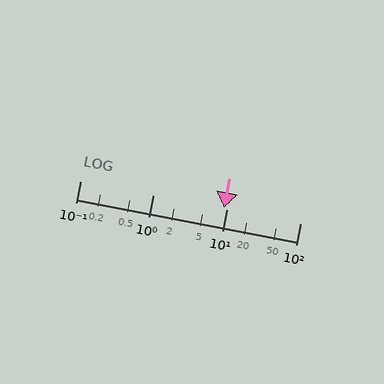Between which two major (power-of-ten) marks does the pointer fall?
The pointer is between 1 and 10.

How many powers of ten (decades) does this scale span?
The scale spans 3 decades, from 0.1 to 100.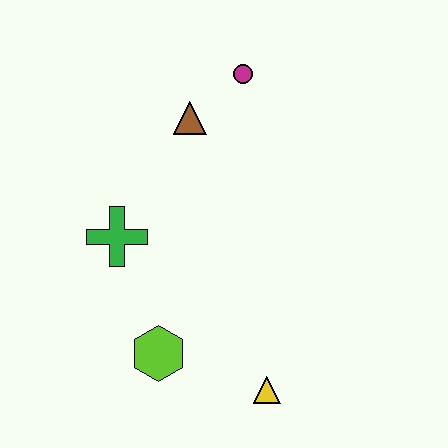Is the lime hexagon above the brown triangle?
No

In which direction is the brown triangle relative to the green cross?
The brown triangle is above the green cross.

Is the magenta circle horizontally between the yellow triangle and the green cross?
Yes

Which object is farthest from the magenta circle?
The yellow triangle is farthest from the magenta circle.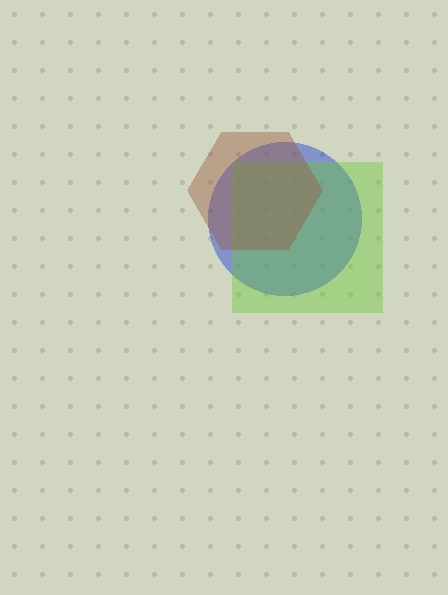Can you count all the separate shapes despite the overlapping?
Yes, there are 3 separate shapes.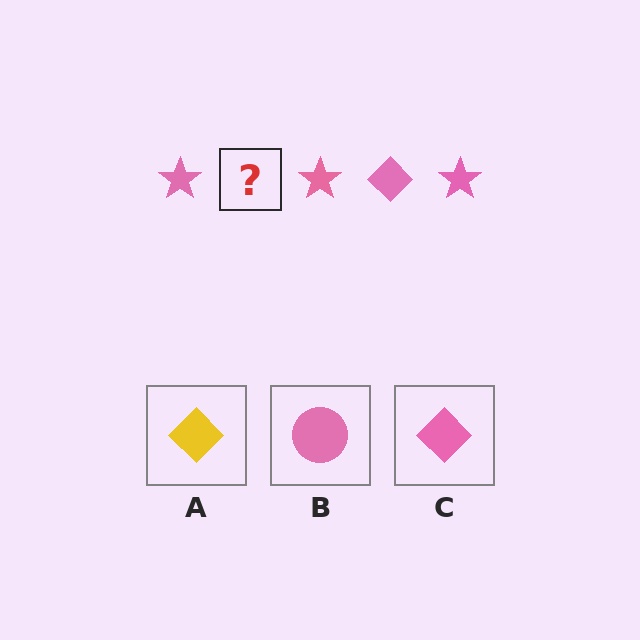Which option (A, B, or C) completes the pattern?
C.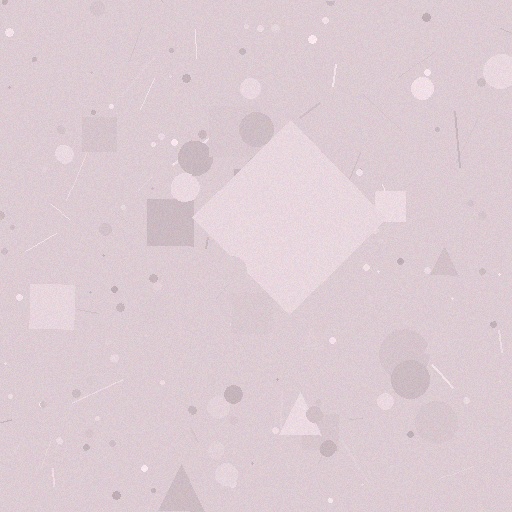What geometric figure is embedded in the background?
A diamond is embedded in the background.